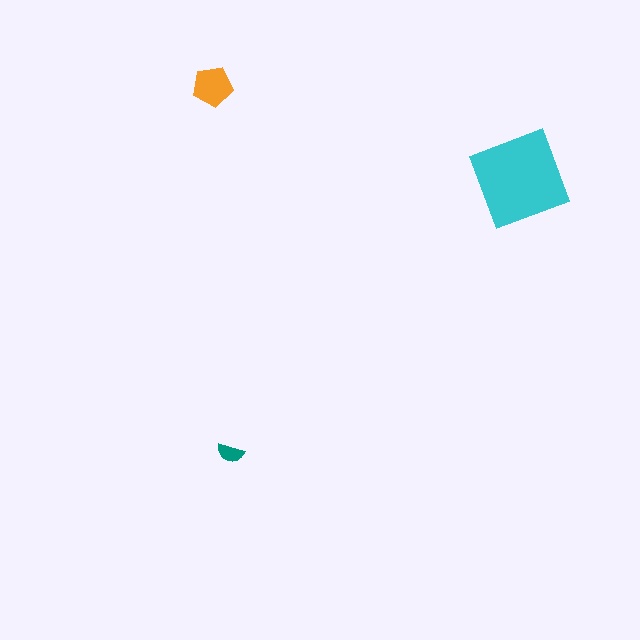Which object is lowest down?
The teal semicircle is bottommost.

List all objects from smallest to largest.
The teal semicircle, the orange pentagon, the cyan square.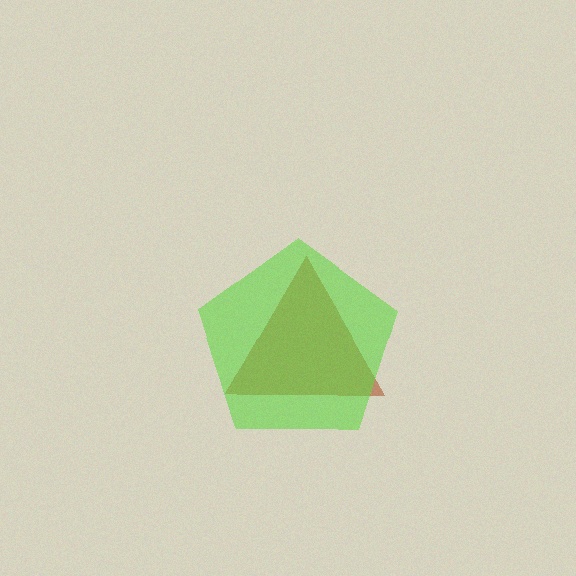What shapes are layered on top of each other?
The layered shapes are: a brown triangle, a lime pentagon.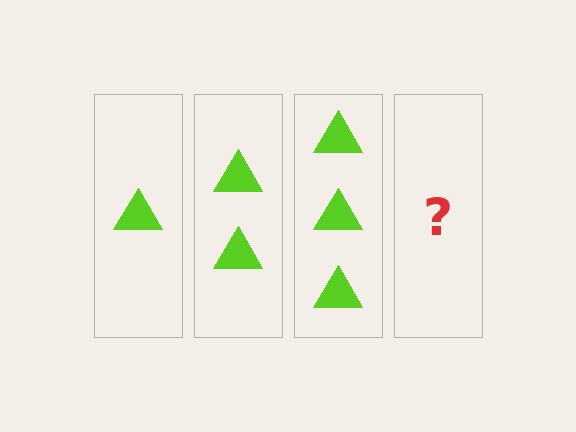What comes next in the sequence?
The next element should be 4 triangles.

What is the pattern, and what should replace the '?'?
The pattern is that each step adds one more triangle. The '?' should be 4 triangles.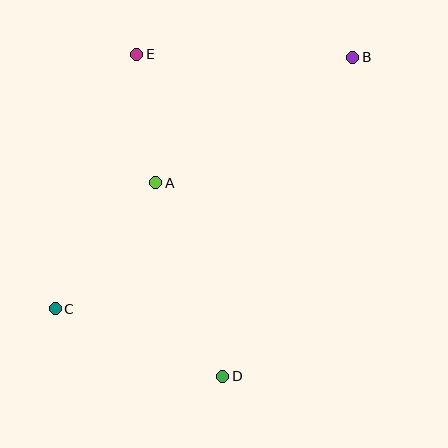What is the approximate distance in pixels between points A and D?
The distance between A and D is approximately 205 pixels.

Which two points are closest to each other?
Points A and E are closest to each other.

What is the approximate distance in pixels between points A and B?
The distance between A and B is approximately 233 pixels.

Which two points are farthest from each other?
Points B and C are farthest from each other.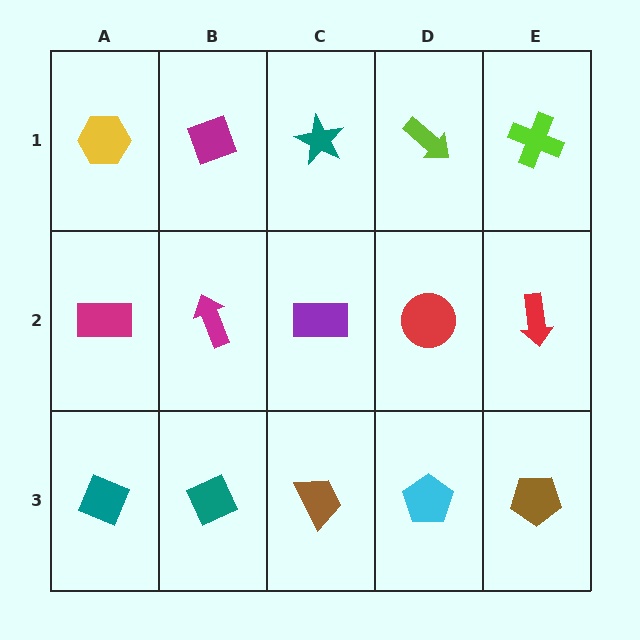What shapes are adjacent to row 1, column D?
A red circle (row 2, column D), a teal star (row 1, column C), a lime cross (row 1, column E).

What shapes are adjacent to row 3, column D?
A red circle (row 2, column D), a brown trapezoid (row 3, column C), a brown pentagon (row 3, column E).